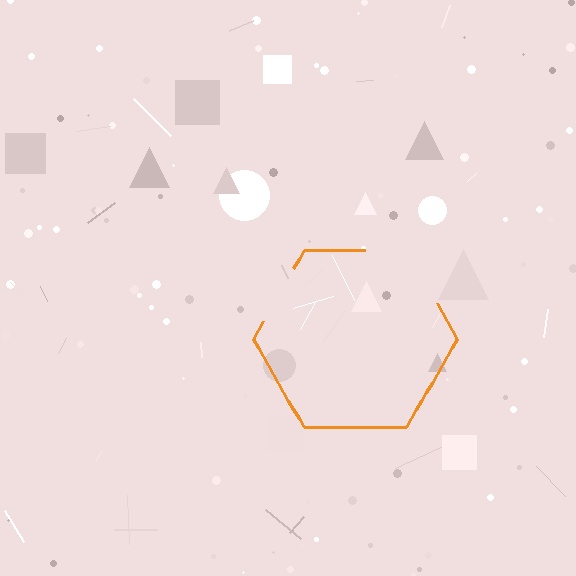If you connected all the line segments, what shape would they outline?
They would outline a hexagon.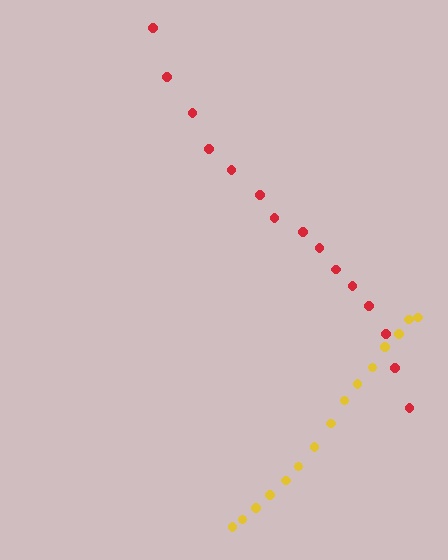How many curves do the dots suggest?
There are 2 distinct paths.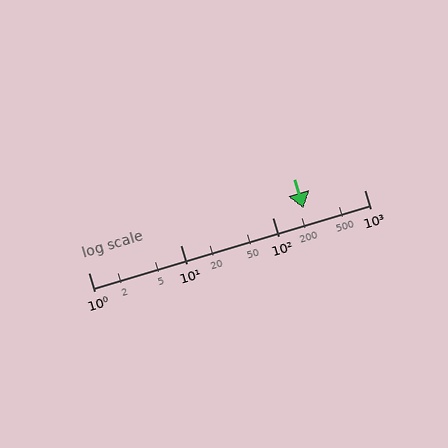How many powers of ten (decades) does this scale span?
The scale spans 3 decades, from 1 to 1000.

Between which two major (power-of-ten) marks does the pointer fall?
The pointer is between 100 and 1000.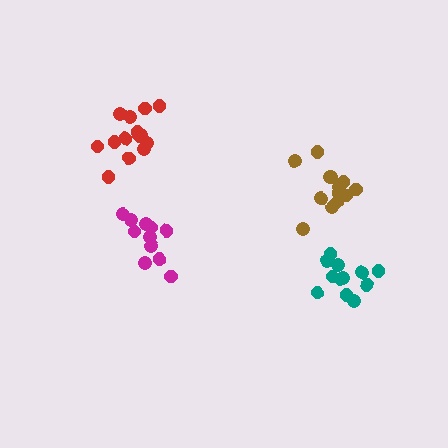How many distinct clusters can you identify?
There are 4 distinct clusters.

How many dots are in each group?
Group 1: 11 dots, Group 2: 13 dots, Group 3: 12 dots, Group 4: 15 dots (51 total).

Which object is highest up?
The red cluster is topmost.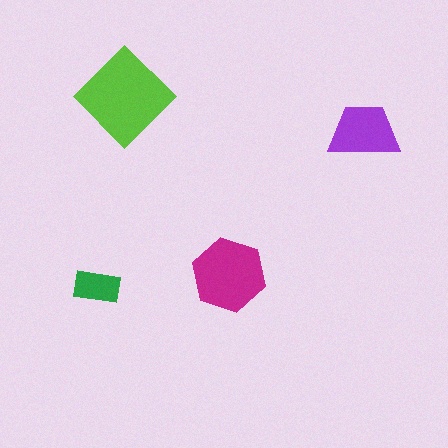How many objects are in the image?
There are 4 objects in the image.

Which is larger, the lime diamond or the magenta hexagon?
The lime diamond.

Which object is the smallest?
The green rectangle.